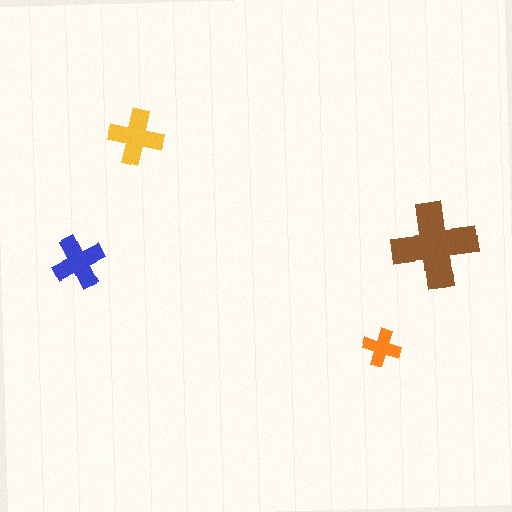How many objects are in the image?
There are 4 objects in the image.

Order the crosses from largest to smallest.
the brown one, the yellow one, the blue one, the orange one.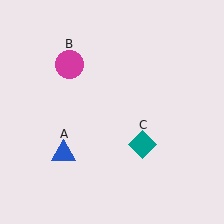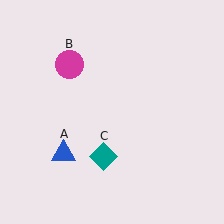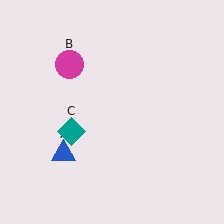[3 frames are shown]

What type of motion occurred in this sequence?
The teal diamond (object C) rotated clockwise around the center of the scene.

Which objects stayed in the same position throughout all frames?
Blue triangle (object A) and magenta circle (object B) remained stationary.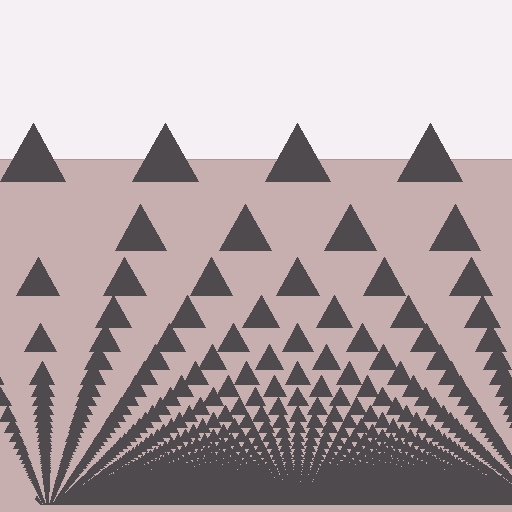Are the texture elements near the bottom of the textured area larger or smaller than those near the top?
Smaller. The gradient is inverted — elements near the bottom are smaller and denser.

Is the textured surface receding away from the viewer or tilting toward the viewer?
The surface appears to tilt toward the viewer. Texture elements get larger and sparser toward the top.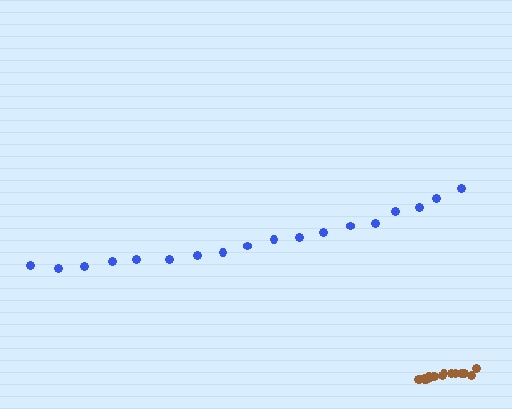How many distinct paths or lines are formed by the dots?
There are 2 distinct paths.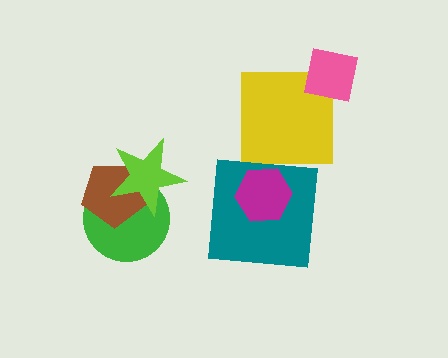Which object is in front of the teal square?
The magenta hexagon is in front of the teal square.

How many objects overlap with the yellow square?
1 object overlaps with the yellow square.